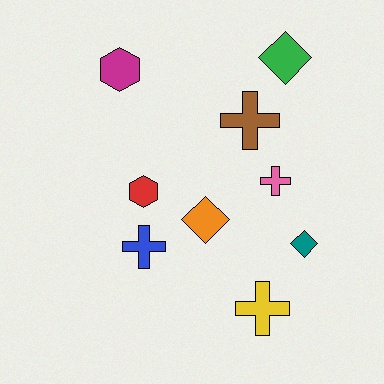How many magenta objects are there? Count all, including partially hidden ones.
There is 1 magenta object.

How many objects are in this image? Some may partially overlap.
There are 9 objects.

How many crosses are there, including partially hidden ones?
There are 4 crosses.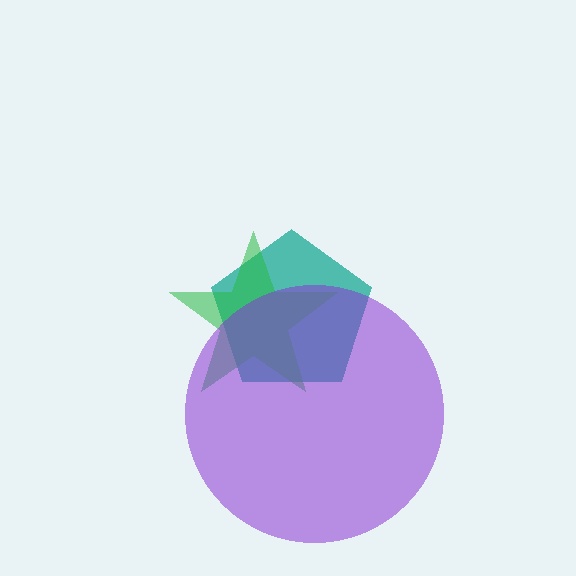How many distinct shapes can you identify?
There are 3 distinct shapes: a teal pentagon, a green star, a purple circle.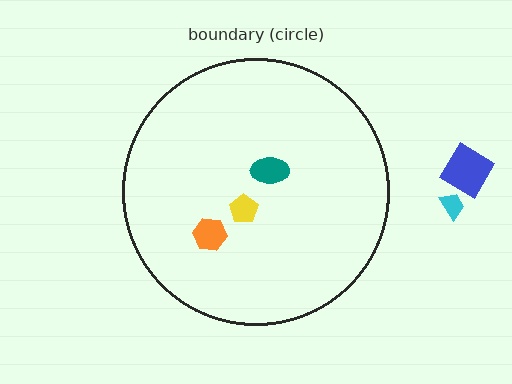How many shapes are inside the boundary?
3 inside, 2 outside.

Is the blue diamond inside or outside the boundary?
Outside.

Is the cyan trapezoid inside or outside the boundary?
Outside.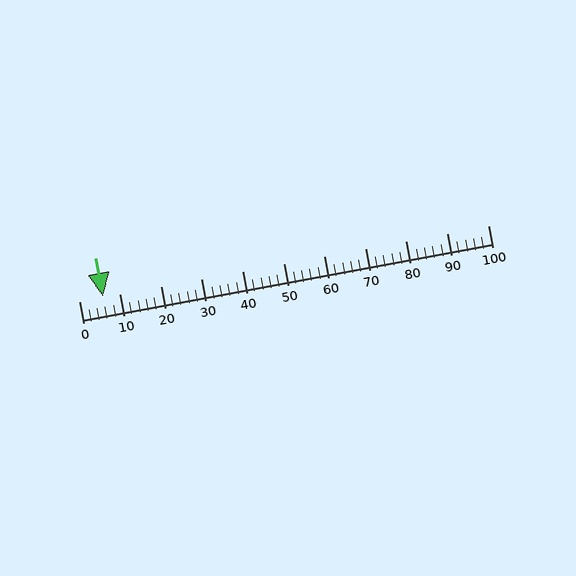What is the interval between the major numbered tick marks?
The major tick marks are spaced 10 units apart.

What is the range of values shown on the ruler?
The ruler shows values from 0 to 100.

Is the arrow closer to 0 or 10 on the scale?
The arrow is closer to 10.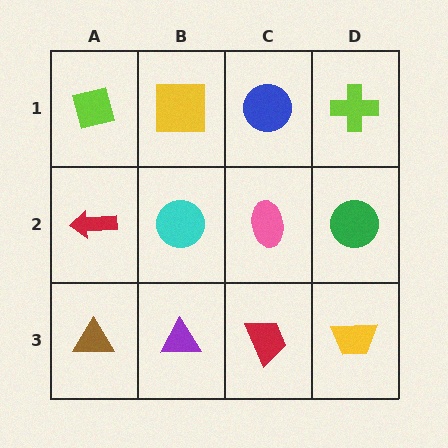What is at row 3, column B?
A purple triangle.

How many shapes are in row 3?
4 shapes.